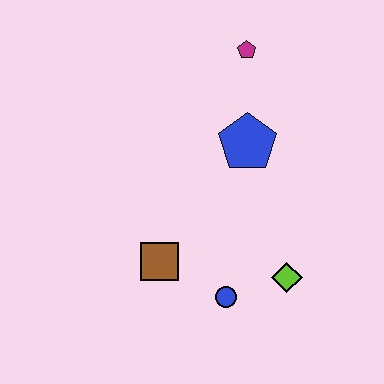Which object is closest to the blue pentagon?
The magenta pentagon is closest to the blue pentagon.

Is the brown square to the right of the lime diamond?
No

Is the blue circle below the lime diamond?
Yes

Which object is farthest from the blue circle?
The magenta pentagon is farthest from the blue circle.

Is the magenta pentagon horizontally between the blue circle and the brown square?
No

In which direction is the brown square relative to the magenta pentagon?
The brown square is below the magenta pentagon.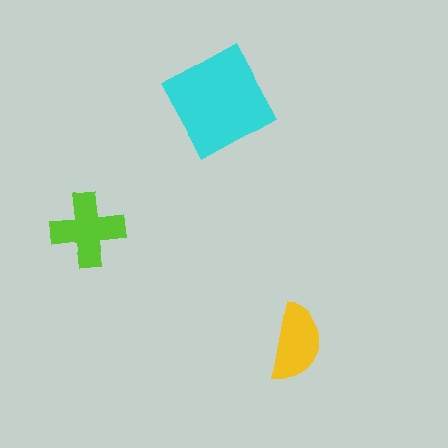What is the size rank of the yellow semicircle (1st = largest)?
3rd.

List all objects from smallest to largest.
The yellow semicircle, the lime cross, the cyan square.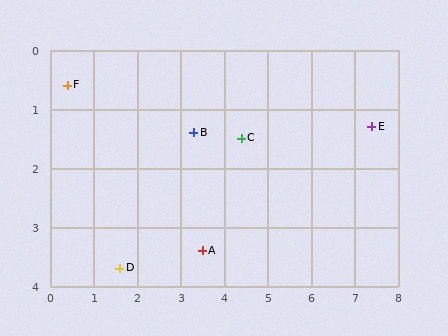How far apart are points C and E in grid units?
Points C and E are about 3.0 grid units apart.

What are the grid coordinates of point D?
Point D is at approximately (1.6, 3.7).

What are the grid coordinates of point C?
Point C is at approximately (4.4, 1.5).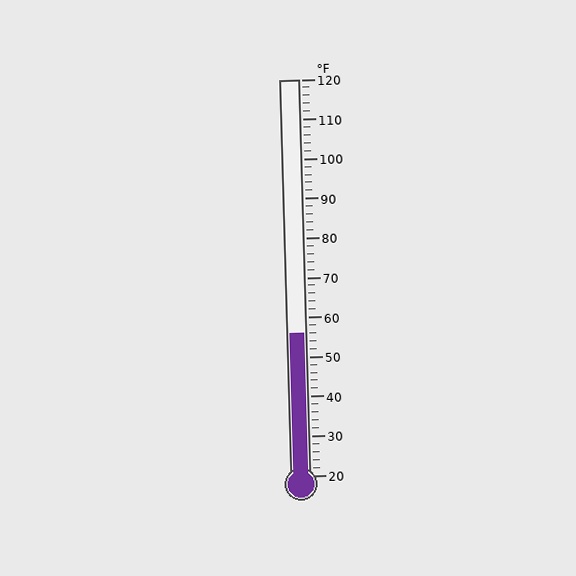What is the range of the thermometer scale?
The thermometer scale ranges from 20°F to 120°F.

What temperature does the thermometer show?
The thermometer shows approximately 56°F.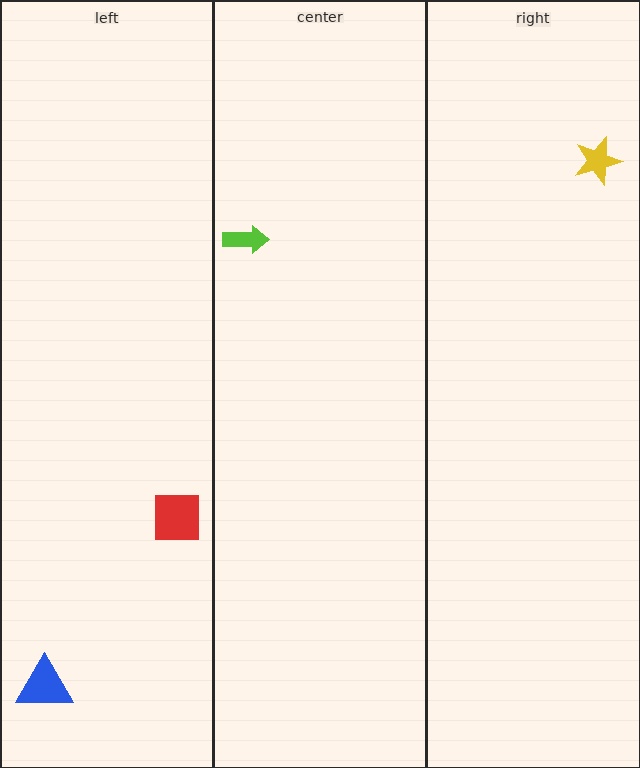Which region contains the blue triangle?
The left region.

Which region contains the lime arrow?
The center region.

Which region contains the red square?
The left region.